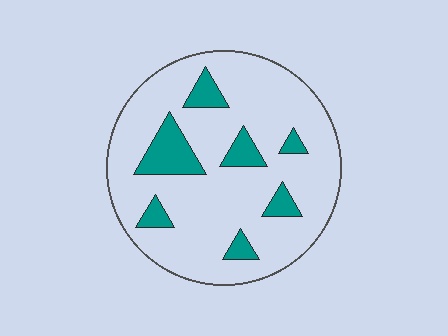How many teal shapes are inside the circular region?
7.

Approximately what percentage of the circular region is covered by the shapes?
Approximately 15%.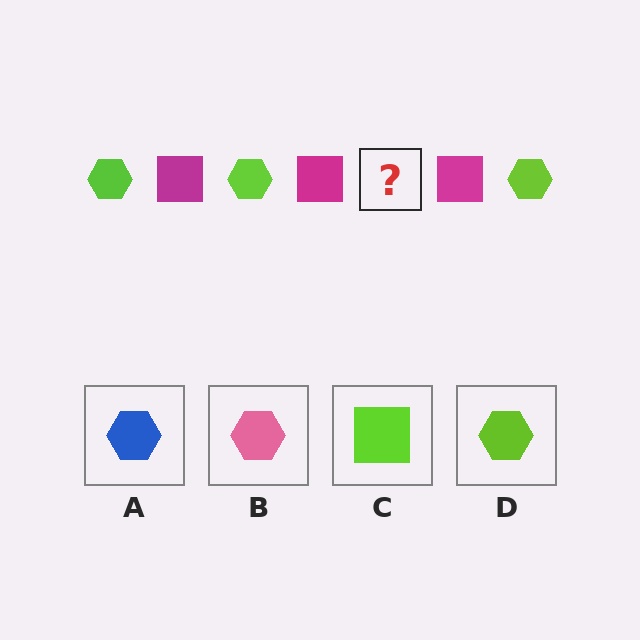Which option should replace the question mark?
Option D.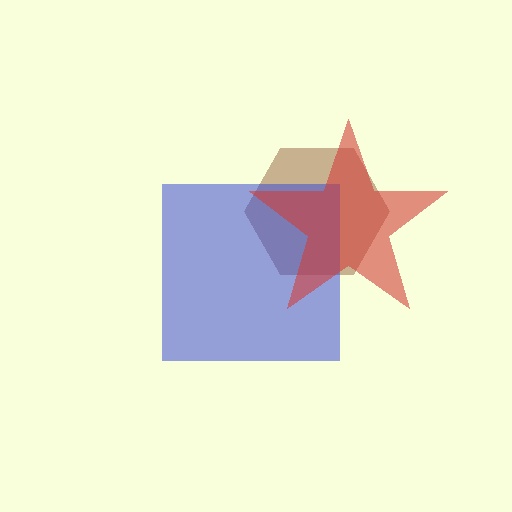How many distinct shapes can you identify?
There are 3 distinct shapes: a brown hexagon, a blue square, a red star.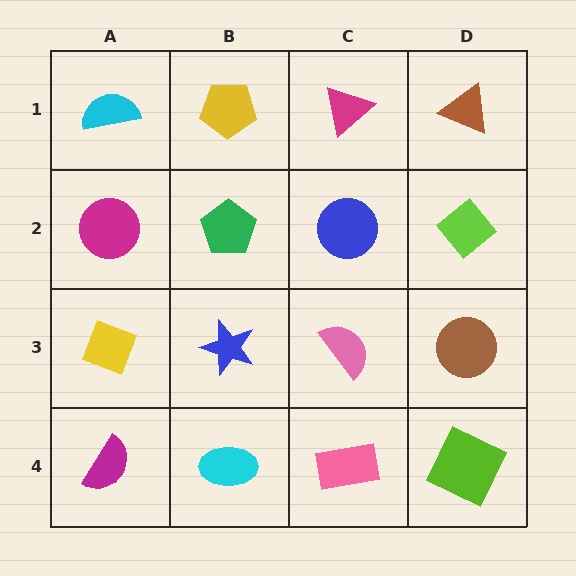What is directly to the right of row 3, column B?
A pink semicircle.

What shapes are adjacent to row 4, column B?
A blue star (row 3, column B), a magenta semicircle (row 4, column A), a pink rectangle (row 4, column C).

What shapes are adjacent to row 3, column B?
A green pentagon (row 2, column B), a cyan ellipse (row 4, column B), a yellow diamond (row 3, column A), a pink semicircle (row 3, column C).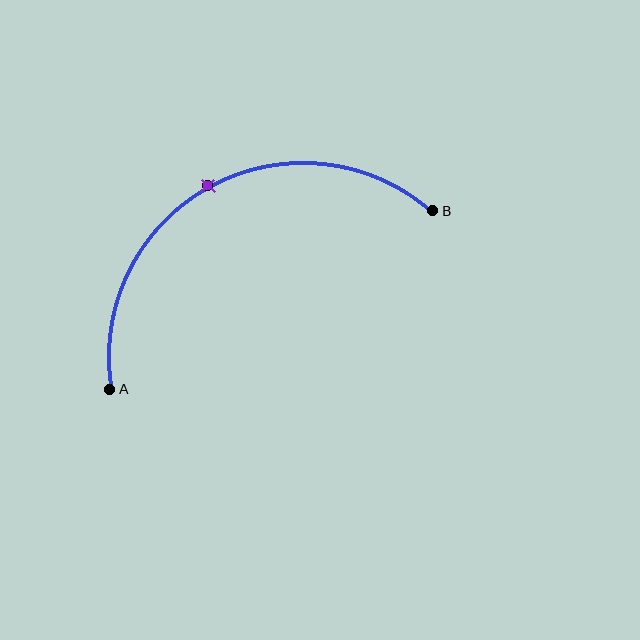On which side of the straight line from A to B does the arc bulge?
The arc bulges above the straight line connecting A and B.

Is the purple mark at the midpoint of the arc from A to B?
Yes. The purple mark lies on the arc at equal arc-length from both A and B — it is the arc midpoint.